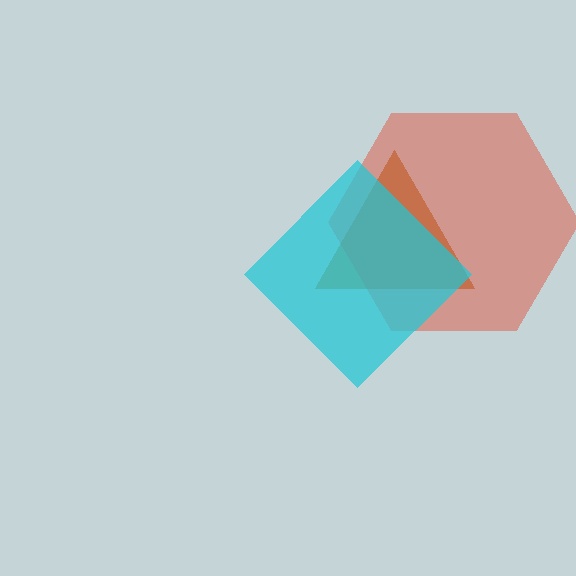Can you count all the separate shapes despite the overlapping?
Yes, there are 3 separate shapes.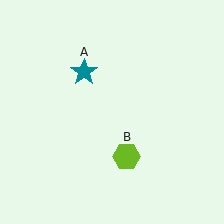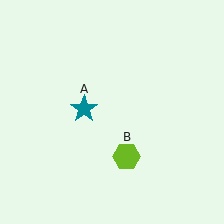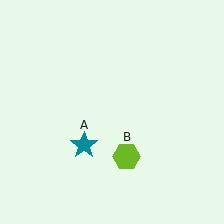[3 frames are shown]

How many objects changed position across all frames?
1 object changed position: teal star (object A).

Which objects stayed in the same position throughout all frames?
Lime hexagon (object B) remained stationary.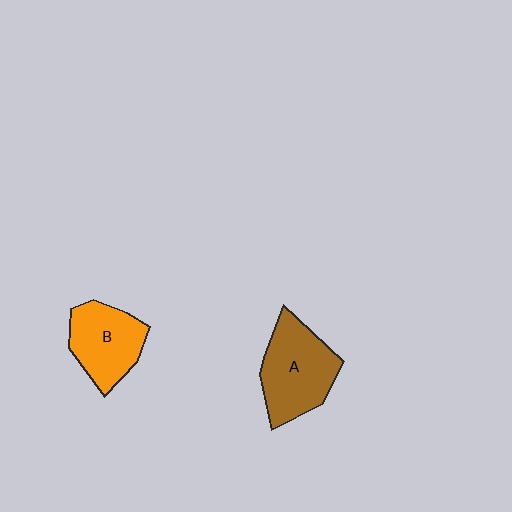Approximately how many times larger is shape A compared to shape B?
Approximately 1.2 times.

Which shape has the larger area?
Shape A (brown).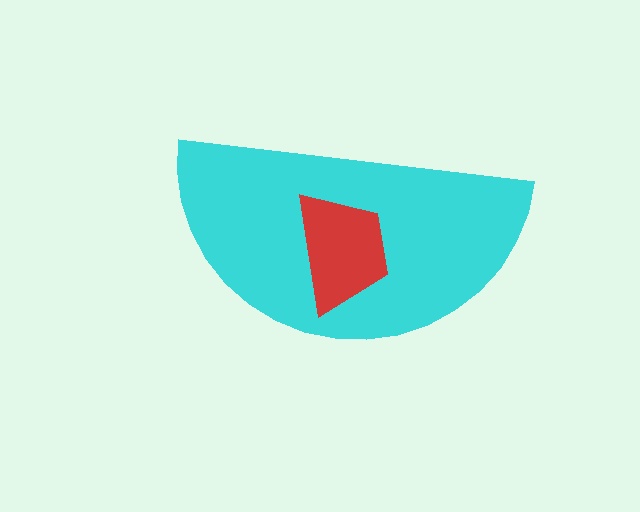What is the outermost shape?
The cyan semicircle.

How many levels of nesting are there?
2.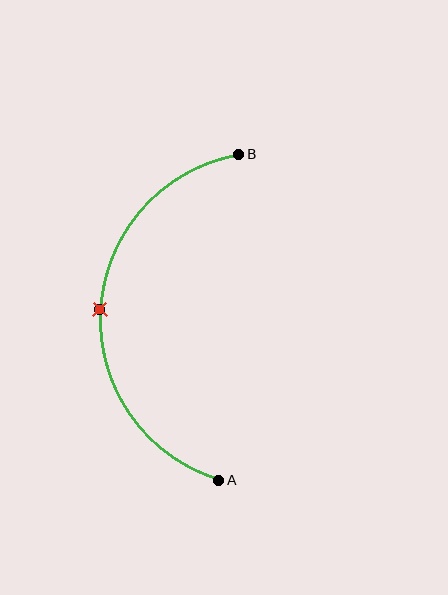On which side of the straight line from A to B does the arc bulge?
The arc bulges to the left of the straight line connecting A and B.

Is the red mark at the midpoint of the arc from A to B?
Yes. The red mark lies on the arc at equal arc-length from both A and B — it is the arc midpoint.